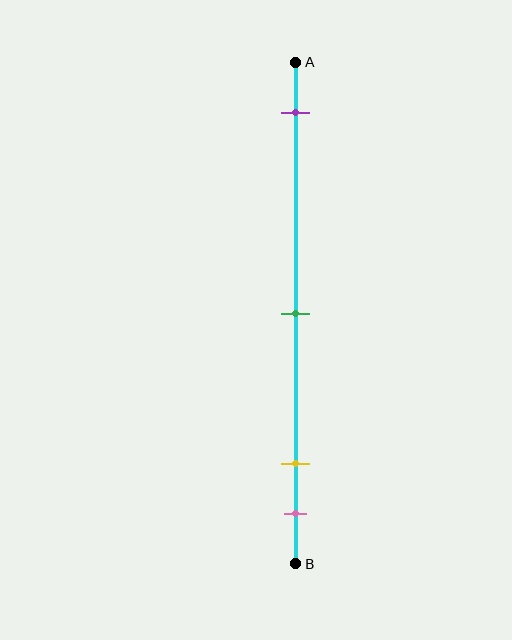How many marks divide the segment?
There are 4 marks dividing the segment.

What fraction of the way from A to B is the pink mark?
The pink mark is approximately 90% (0.9) of the way from A to B.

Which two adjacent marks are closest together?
The yellow and pink marks are the closest adjacent pair.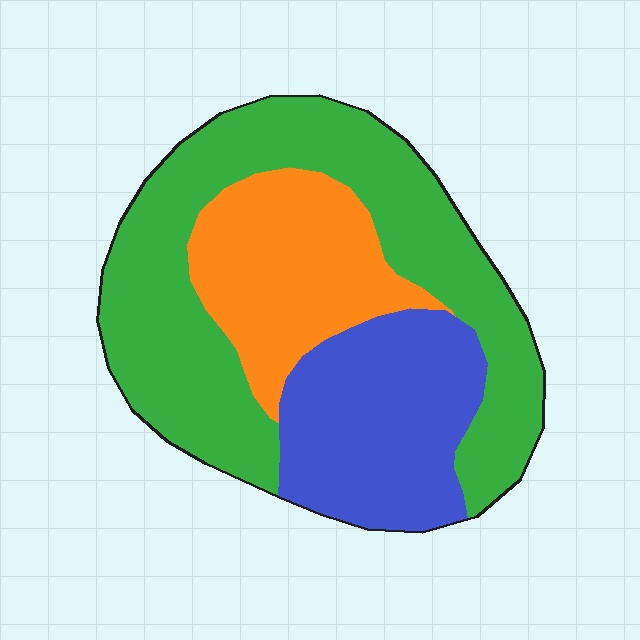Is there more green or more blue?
Green.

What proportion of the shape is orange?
Orange covers 23% of the shape.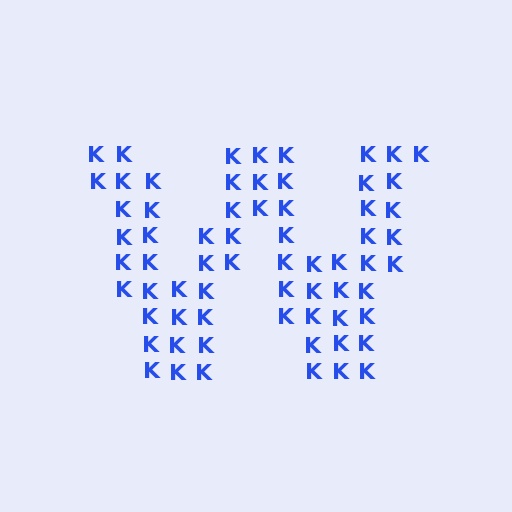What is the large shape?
The large shape is the letter W.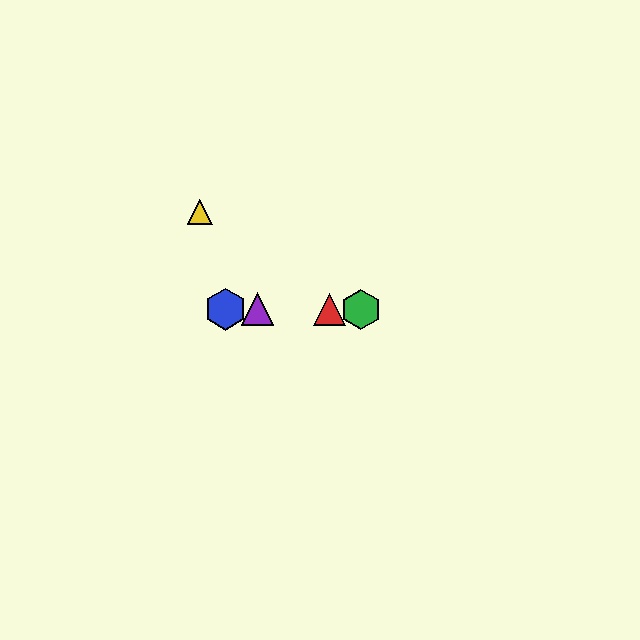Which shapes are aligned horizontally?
The red triangle, the blue hexagon, the green hexagon, the purple triangle are aligned horizontally.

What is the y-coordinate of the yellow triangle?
The yellow triangle is at y≈212.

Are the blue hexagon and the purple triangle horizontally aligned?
Yes, both are at y≈309.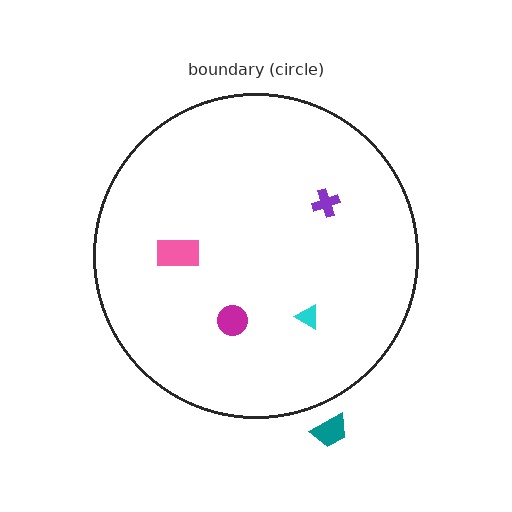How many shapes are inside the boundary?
4 inside, 1 outside.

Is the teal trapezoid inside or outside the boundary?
Outside.